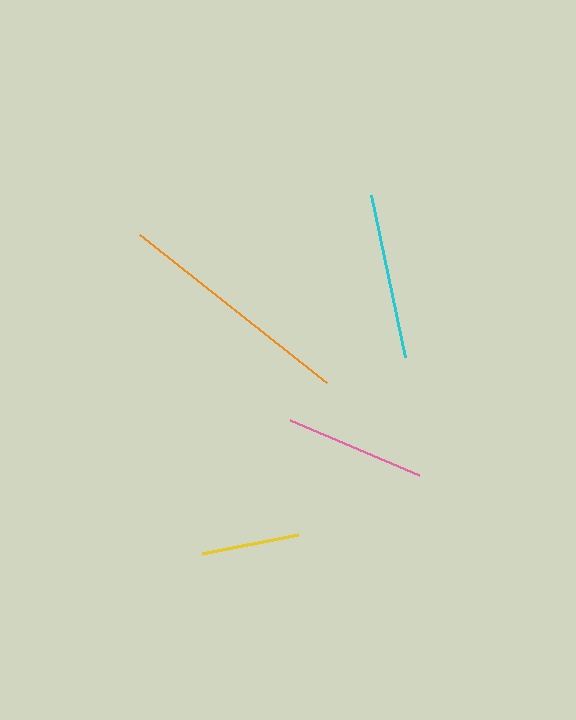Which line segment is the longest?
The orange line is the longest at approximately 237 pixels.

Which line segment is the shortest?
The yellow line is the shortest at approximately 98 pixels.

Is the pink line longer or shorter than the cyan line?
The cyan line is longer than the pink line.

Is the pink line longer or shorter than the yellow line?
The pink line is longer than the yellow line.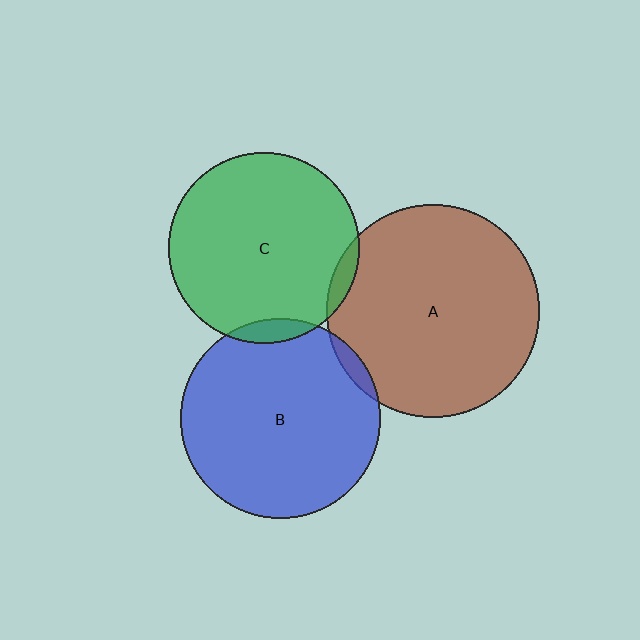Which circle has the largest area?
Circle A (brown).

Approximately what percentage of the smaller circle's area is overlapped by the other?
Approximately 5%.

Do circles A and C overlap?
Yes.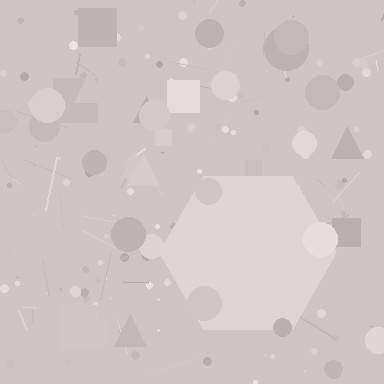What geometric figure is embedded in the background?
A hexagon is embedded in the background.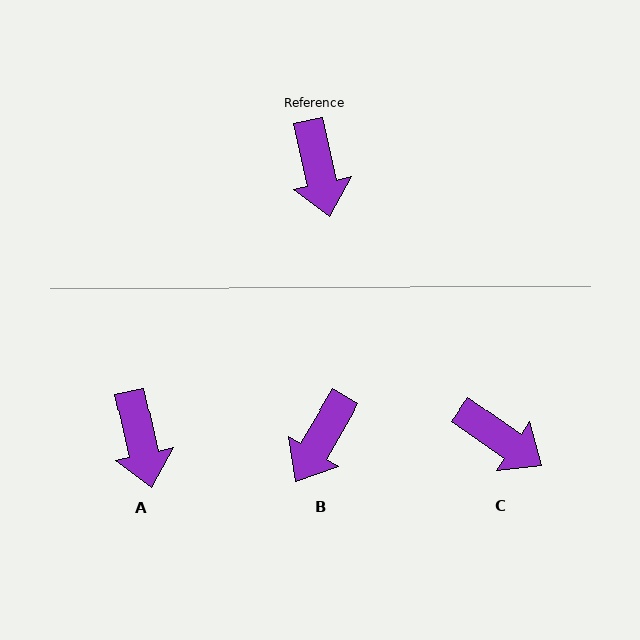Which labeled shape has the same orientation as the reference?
A.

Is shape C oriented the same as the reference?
No, it is off by about 43 degrees.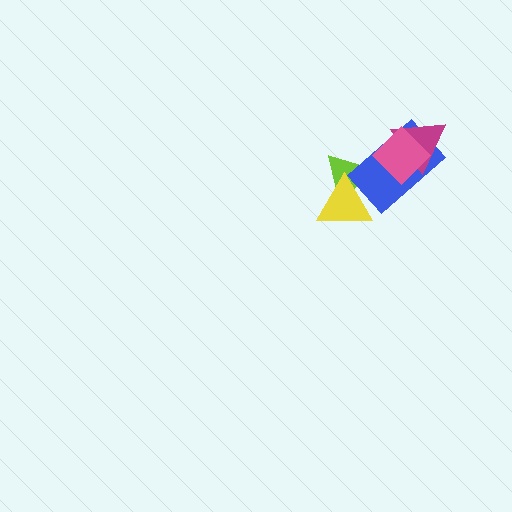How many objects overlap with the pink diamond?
2 objects overlap with the pink diamond.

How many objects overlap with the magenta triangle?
2 objects overlap with the magenta triangle.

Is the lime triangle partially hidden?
Yes, it is partially covered by another shape.